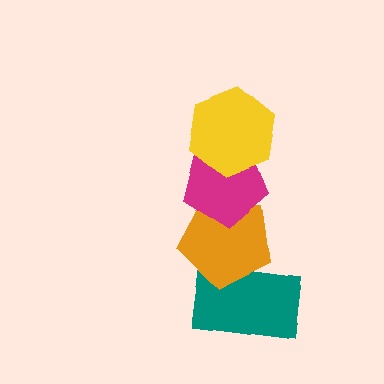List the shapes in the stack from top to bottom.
From top to bottom: the yellow hexagon, the magenta pentagon, the orange pentagon, the teal rectangle.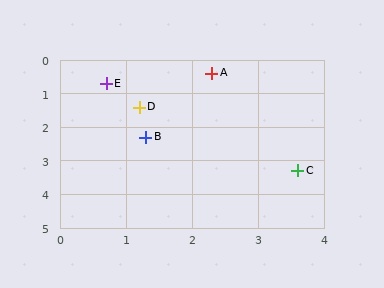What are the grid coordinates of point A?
Point A is at approximately (2.3, 0.4).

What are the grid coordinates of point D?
Point D is at approximately (1.2, 1.4).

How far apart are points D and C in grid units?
Points D and C are about 3.1 grid units apart.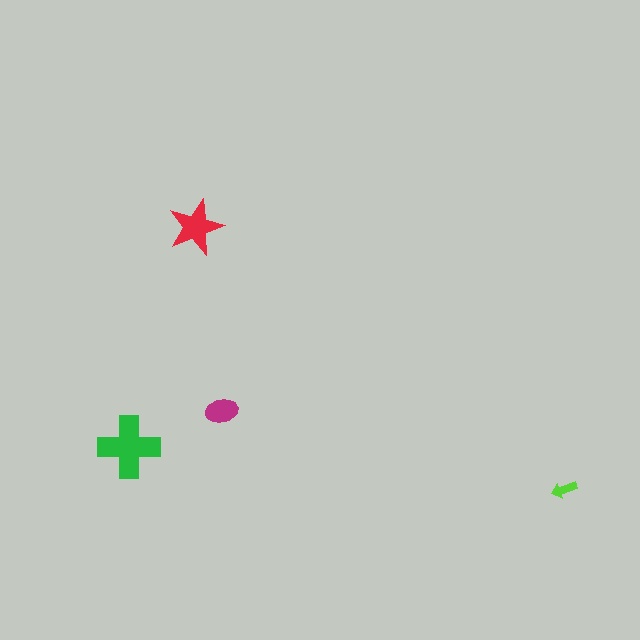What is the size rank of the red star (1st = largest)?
2nd.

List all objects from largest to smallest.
The green cross, the red star, the magenta ellipse, the lime arrow.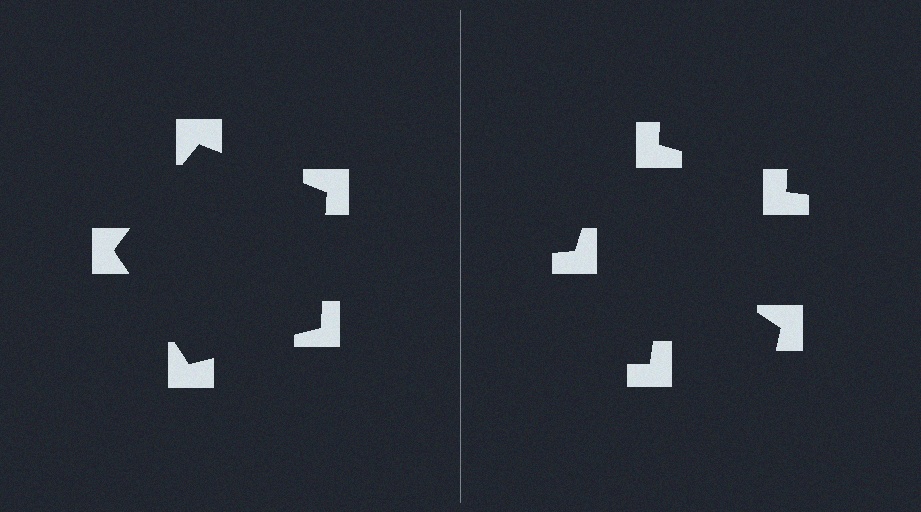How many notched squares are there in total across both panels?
10 — 5 on each side.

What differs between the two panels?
The notched squares are positioned identically on both sides; only the wedge orientations differ. On the left they align to a pentagon; on the right they are misaligned.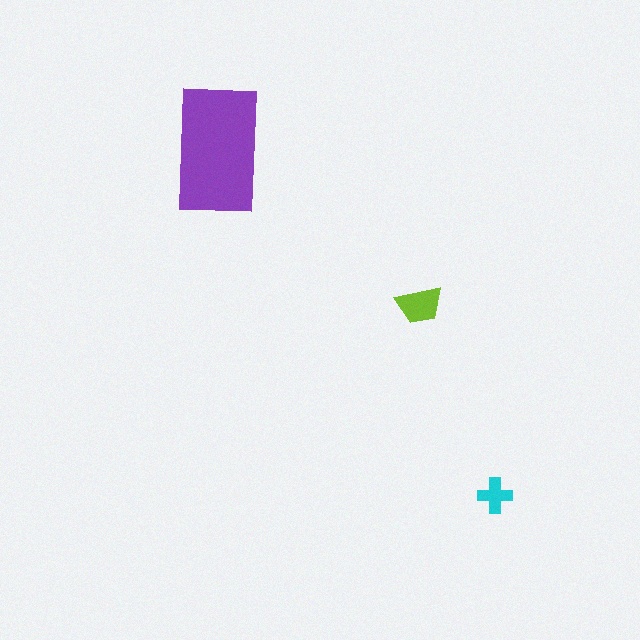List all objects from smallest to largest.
The cyan cross, the lime trapezoid, the purple rectangle.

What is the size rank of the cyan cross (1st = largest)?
3rd.